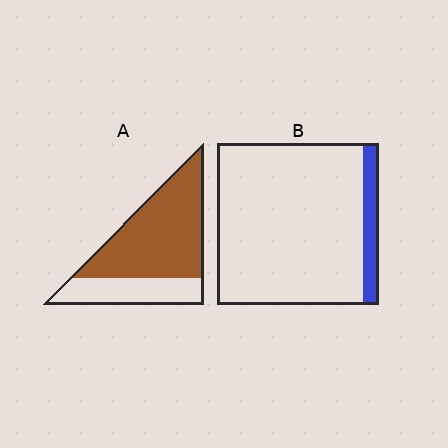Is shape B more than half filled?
No.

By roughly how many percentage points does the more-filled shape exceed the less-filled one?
By roughly 60 percentage points (A over B).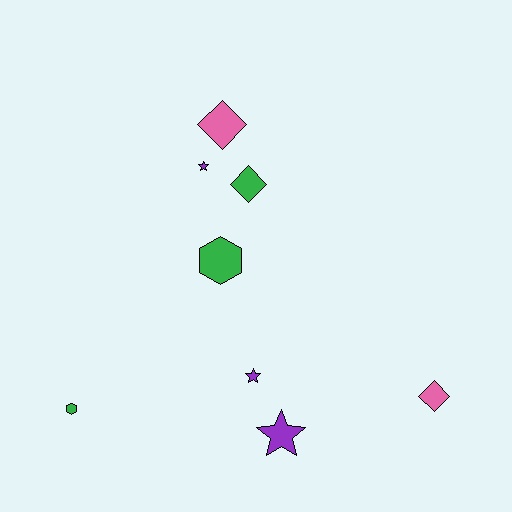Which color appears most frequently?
Purple, with 3 objects.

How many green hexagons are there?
There are 2 green hexagons.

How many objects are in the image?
There are 8 objects.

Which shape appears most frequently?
Star, with 3 objects.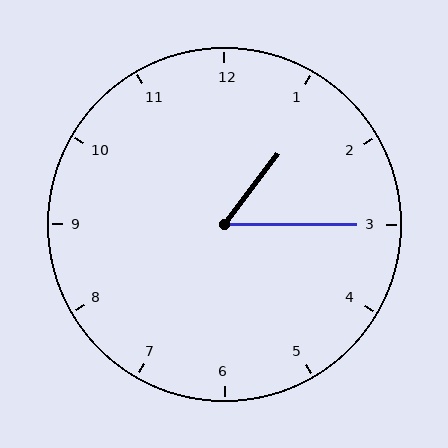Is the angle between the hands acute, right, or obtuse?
It is acute.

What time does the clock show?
1:15.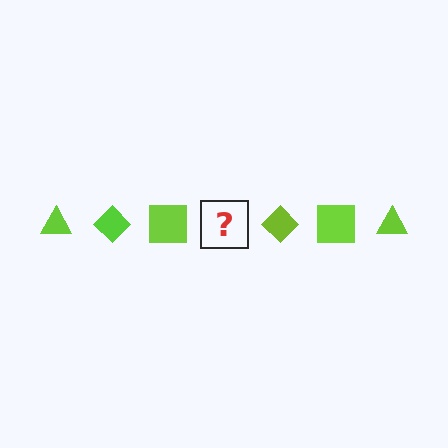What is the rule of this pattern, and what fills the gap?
The rule is that the pattern cycles through triangle, diamond, square shapes in lime. The gap should be filled with a lime triangle.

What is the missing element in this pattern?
The missing element is a lime triangle.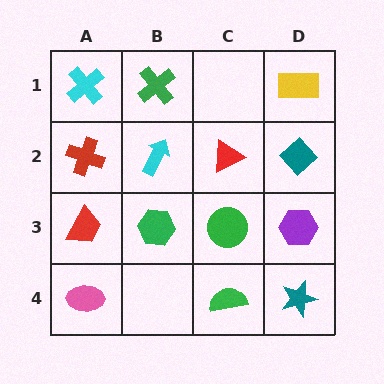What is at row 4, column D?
A teal star.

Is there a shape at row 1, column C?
No, that cell is empty.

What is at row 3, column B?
A green hexagon.